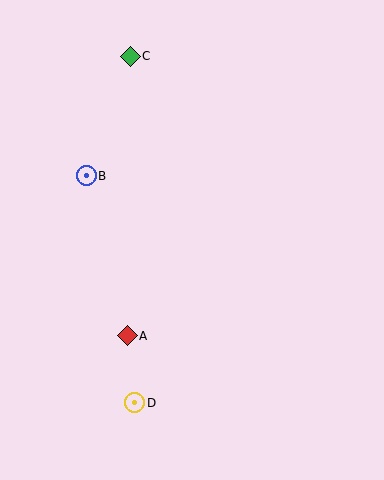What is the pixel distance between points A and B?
The distance between A and B is 165 pixels.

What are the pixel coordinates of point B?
Point B is at (86, 176).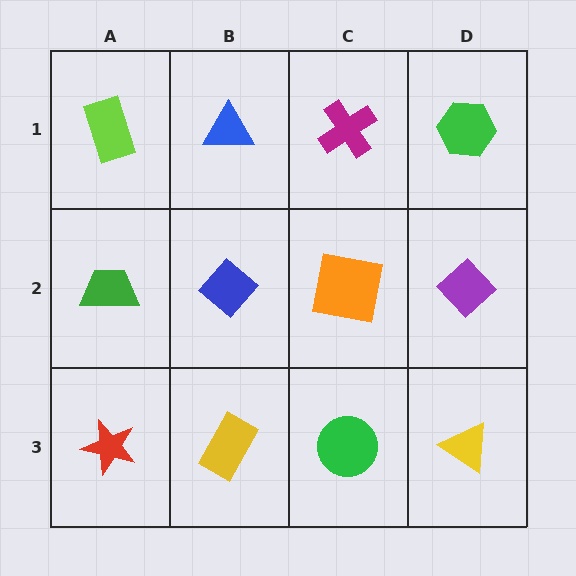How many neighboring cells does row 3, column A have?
2.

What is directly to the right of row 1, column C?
A green hexagon.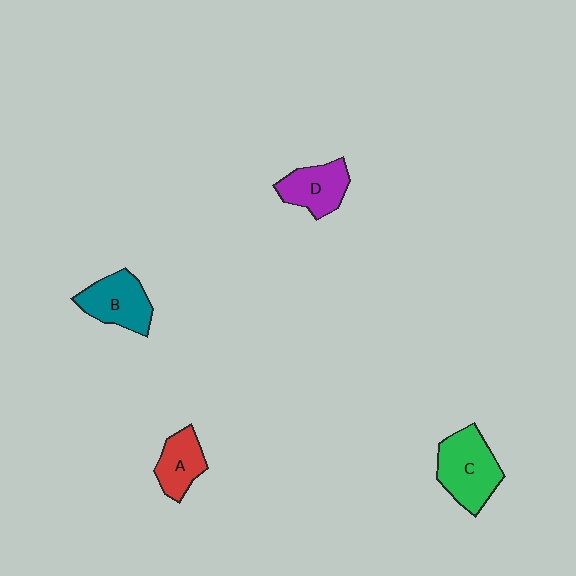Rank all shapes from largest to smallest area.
From largest to smallest: C (green), B (teal), D (purple), A (red).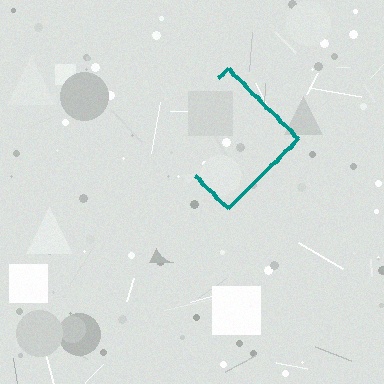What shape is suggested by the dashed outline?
The dashed outline suggests a diamond.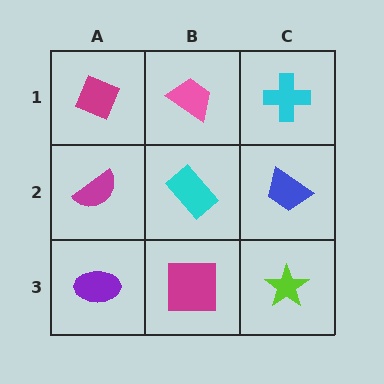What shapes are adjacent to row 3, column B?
A cyan rectangle (row 2, column B), a purple ellipse (row 3, column A), a lime star (row 3, column C).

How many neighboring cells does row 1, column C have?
2.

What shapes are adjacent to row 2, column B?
A pink trapezoid (row 1, column B), a magenta square (row 3, column B), a magenta semicircle (row 2, column A), a blue trapezoid (row 2, column C).